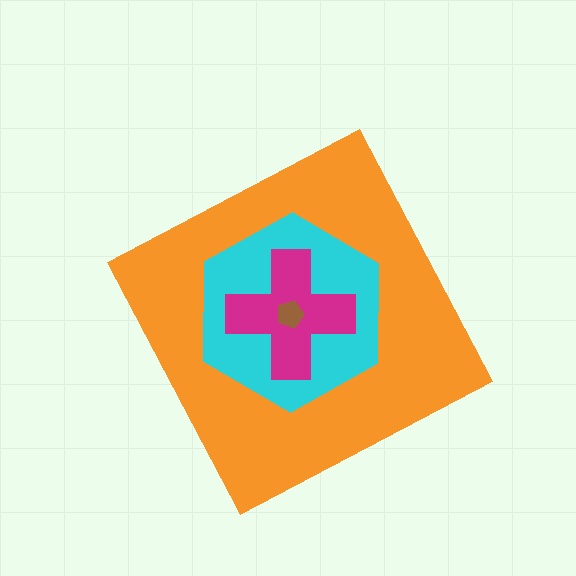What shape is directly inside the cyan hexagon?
The magenta cross.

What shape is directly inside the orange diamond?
The cyan hexagon.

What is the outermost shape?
The orange diamond.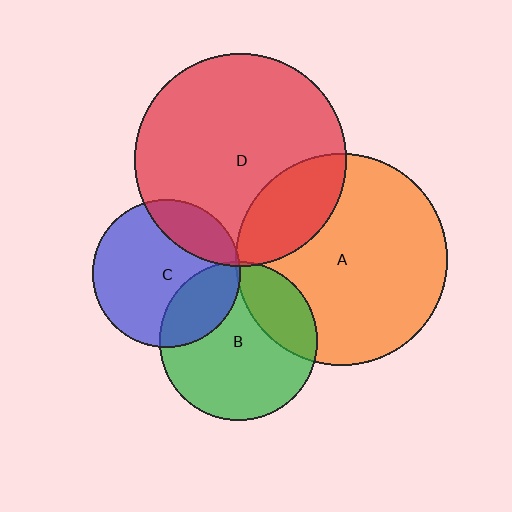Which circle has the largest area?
Circle D (red).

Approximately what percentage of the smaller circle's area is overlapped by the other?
Approximately 20%.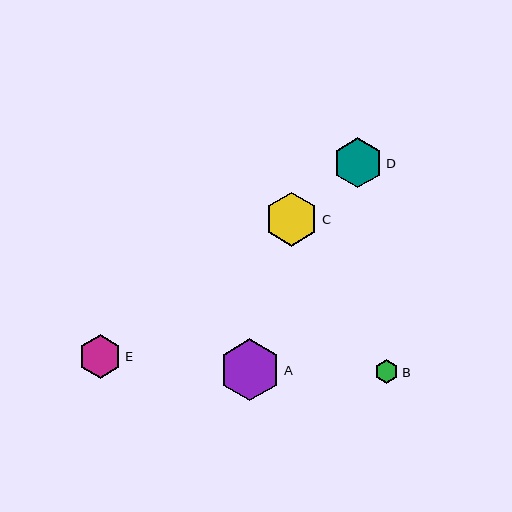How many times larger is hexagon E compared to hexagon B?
Hexagon E is approximately 1.8 times the size of hexagon B.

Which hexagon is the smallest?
Hexagon B is the smallest with a size of approximately 24 pixels.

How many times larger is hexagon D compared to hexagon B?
Hexagon D is approximately 2.1 times the size of hexagon B.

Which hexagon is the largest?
Hexagon A is the largest with a size of approximately 62 pixels.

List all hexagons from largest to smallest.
From largest to smallest: A, C, D, E, B.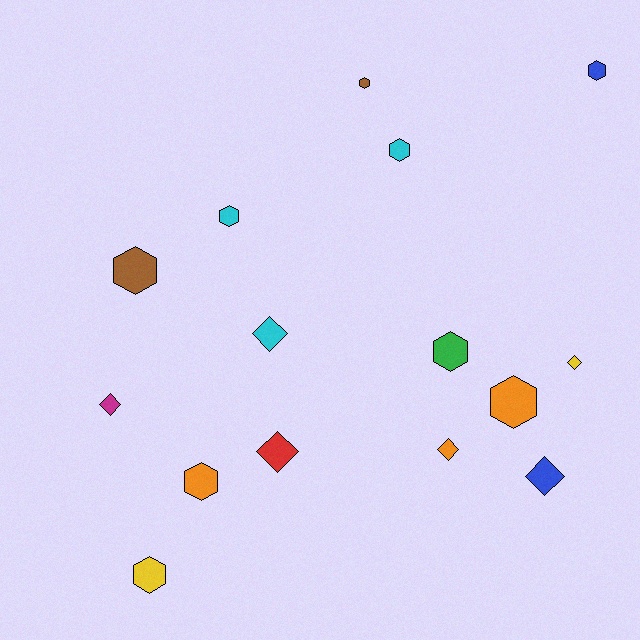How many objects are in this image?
There are 15 objects.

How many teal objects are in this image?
There are no teal objects.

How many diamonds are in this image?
There are 6 diamonds.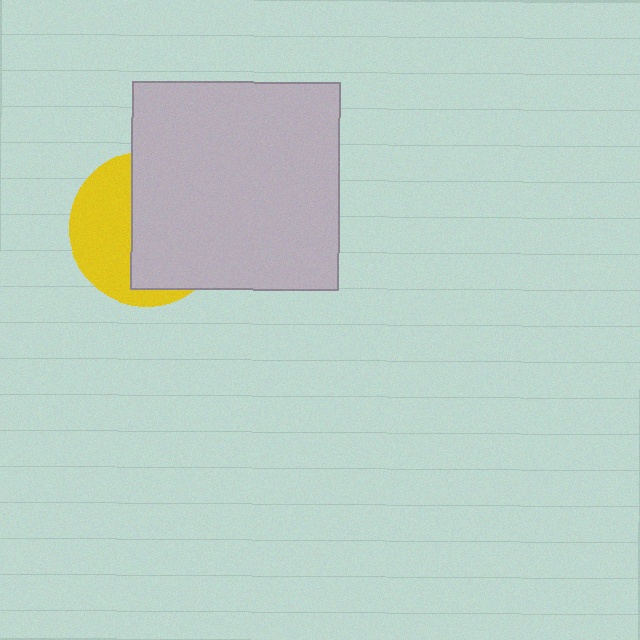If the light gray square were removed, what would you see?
You would see the complete yellow circle.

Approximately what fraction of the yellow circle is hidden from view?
Roughly 60% of the yellow circle is hidden behind the light gray square.